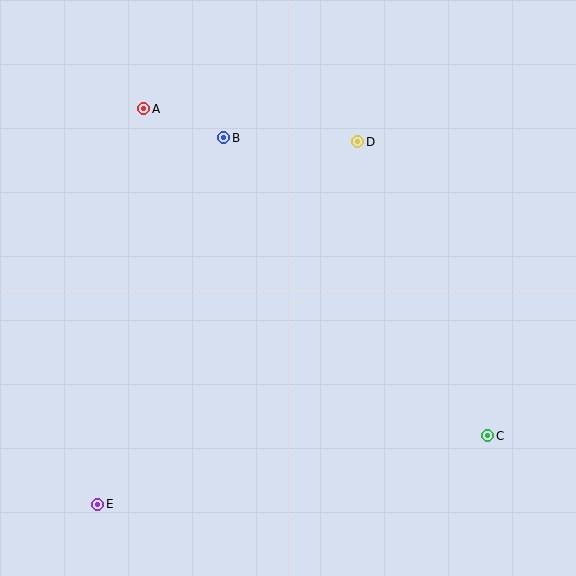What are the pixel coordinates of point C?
Point C is at (488, 436).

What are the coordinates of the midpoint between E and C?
The midpoint between E and C is at (293, 470).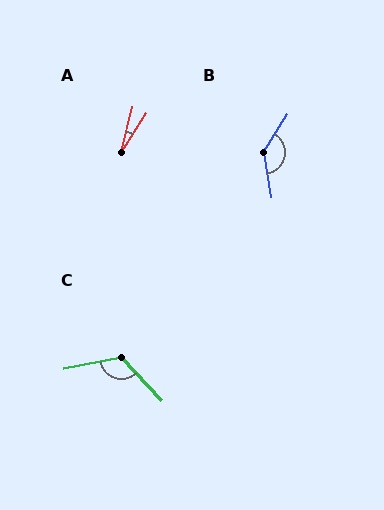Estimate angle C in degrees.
Approximately 122 degrees.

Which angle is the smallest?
A, at approximately 17 degrees.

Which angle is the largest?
B, at approximately 138 degrees.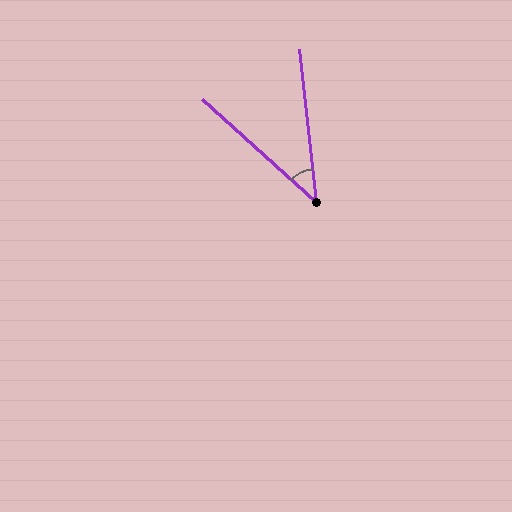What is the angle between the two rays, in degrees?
Approximately 42 degrees.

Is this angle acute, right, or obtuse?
It is acute.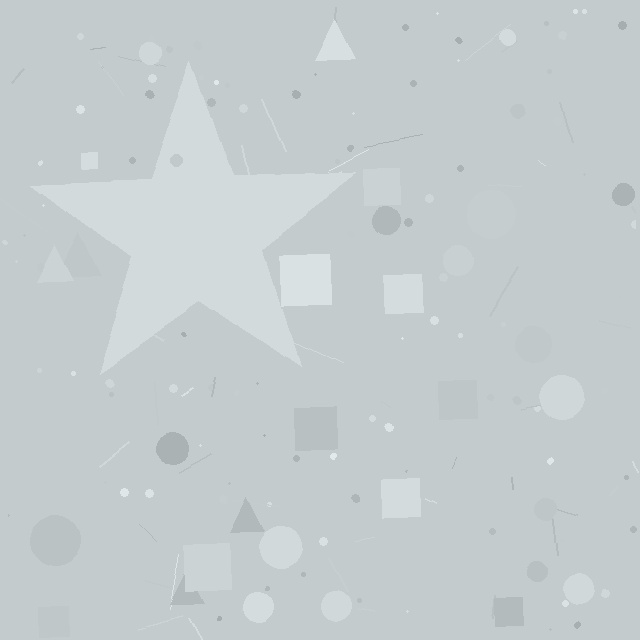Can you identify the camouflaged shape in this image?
The camouflaged shape is a star.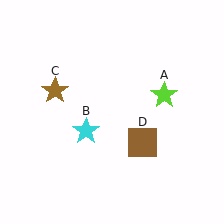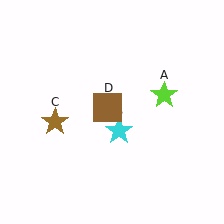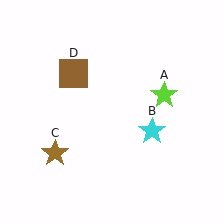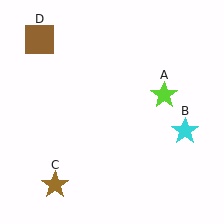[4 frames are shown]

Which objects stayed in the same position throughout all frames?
Lime star (object A) remained stationary.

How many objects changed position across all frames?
3 objects changed position: cyan star (object B), brown star (object C), brown square (object D).